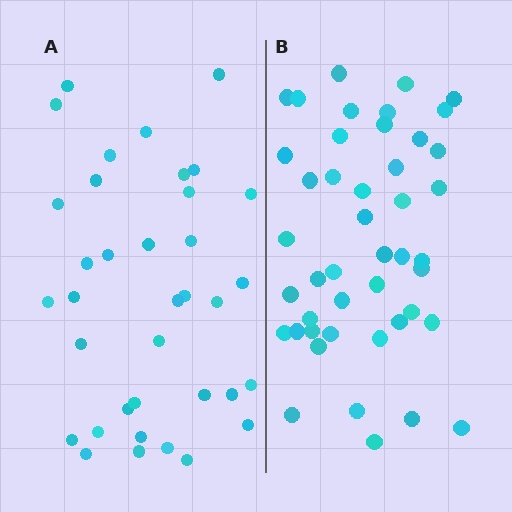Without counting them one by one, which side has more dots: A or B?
Region B (the right region) has more dots.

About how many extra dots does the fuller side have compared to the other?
Region B has roughly 8 or so more dots than region A.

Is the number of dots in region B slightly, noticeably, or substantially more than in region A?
Region B has noticeably more, but not dramatically so. The ratio is roughly 1.2 to 1.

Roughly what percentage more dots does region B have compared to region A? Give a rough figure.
About 25% more.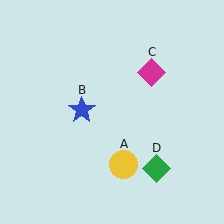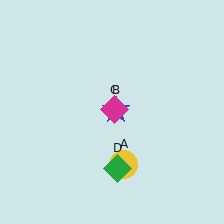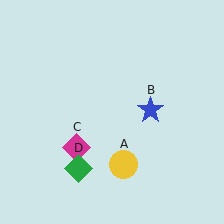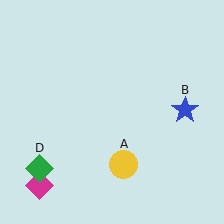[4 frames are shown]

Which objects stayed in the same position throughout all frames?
Yellow circle (object A) remained stationary.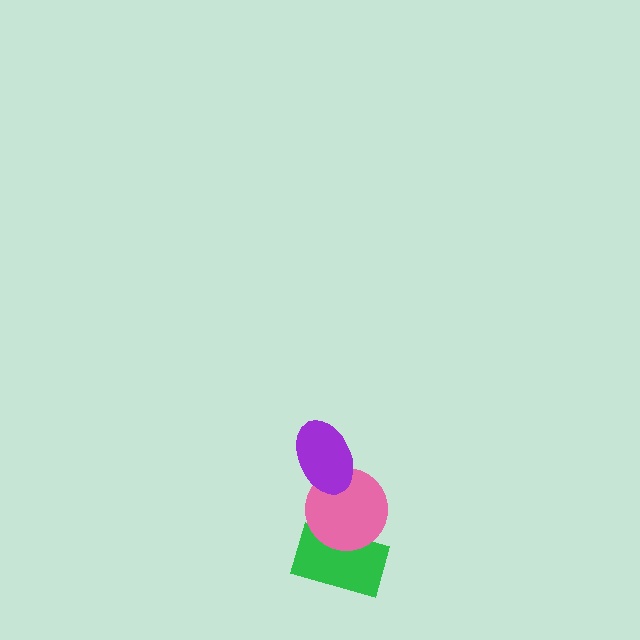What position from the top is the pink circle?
The pink circle is 2nd from the top.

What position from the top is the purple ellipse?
The purple ellipse is 1st from the top.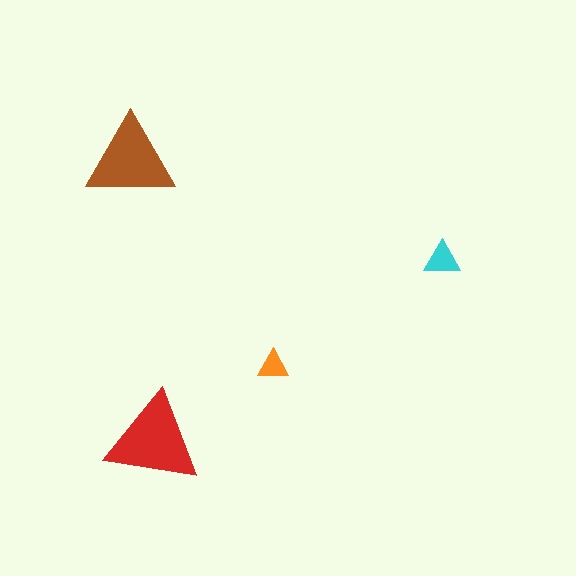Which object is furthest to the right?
The cyan triangle is rightmost.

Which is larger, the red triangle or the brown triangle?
The red one.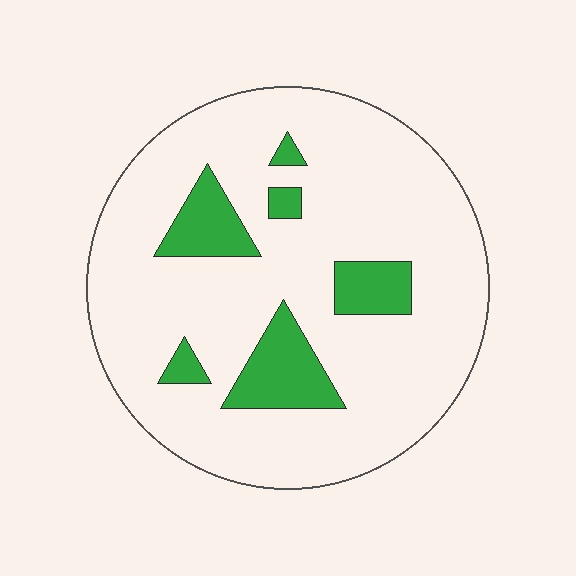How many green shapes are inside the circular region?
6.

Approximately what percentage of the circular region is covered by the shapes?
Approximately 15%.